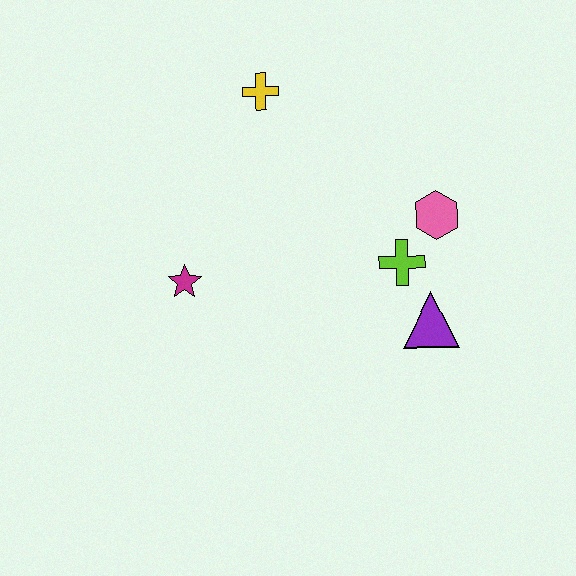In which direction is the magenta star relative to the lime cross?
The magenta star is to the left of the lime cross.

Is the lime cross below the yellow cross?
Yes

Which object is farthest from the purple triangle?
The yellow cross is farthest from the purple triangle.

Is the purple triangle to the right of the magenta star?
Yes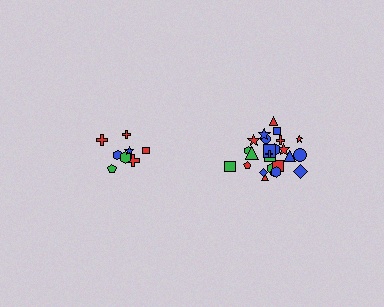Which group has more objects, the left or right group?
The right group.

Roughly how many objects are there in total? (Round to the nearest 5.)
Roughly 35 objects in total.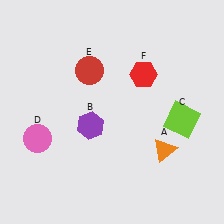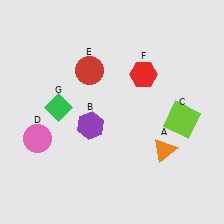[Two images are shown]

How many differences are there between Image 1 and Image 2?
There is 1 difference between the two images.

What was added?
A green diamond (G) was added in Image 2.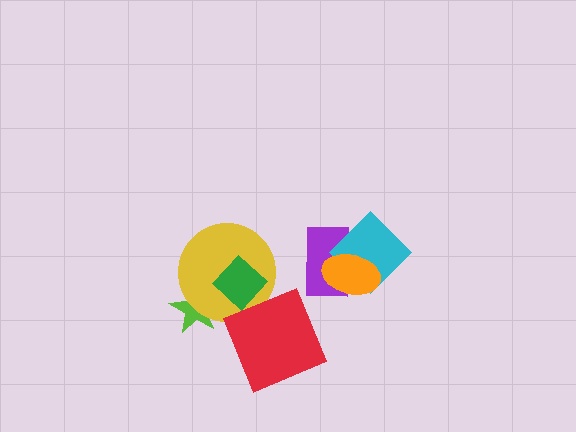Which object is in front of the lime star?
The yellow circle is in front of the lime star.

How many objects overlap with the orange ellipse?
2 objects overlap with the orange ellipse.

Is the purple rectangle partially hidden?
Yes, it is partially covered by another shape.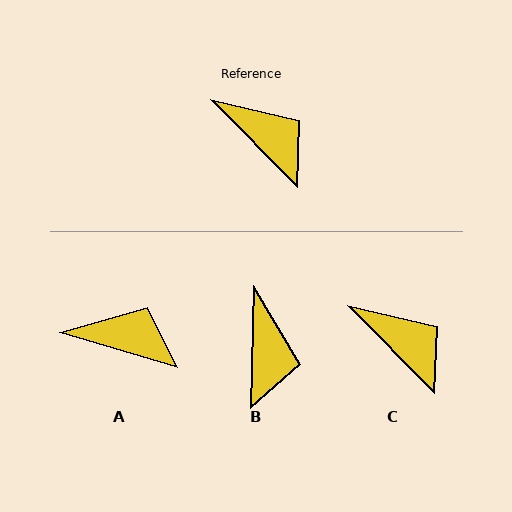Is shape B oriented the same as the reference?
No, it is off by about 46 degrees.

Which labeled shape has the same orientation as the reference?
C.